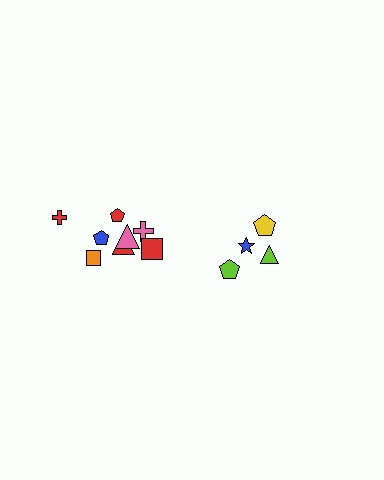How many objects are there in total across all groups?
There are 12 objects.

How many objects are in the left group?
There are 8 objects.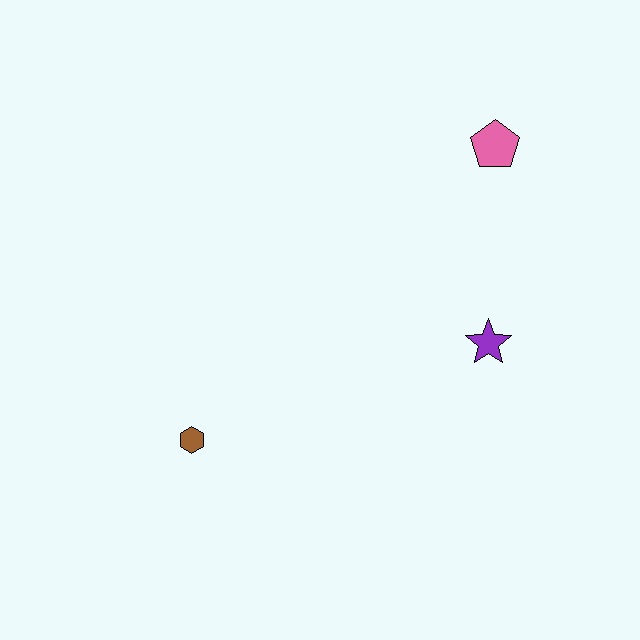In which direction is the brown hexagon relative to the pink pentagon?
The brown hexagon is to the left of the pink pentagon.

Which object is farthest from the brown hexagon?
The pink pentagon is farthest from the brown hexagon.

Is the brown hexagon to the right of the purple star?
No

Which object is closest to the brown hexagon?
The purple star is closest to the brown hexagon.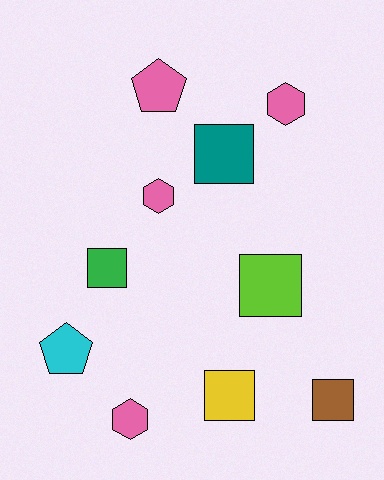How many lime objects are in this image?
There is 1 lime object.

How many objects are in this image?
There are 10 objects.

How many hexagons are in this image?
There are 3 hexagons.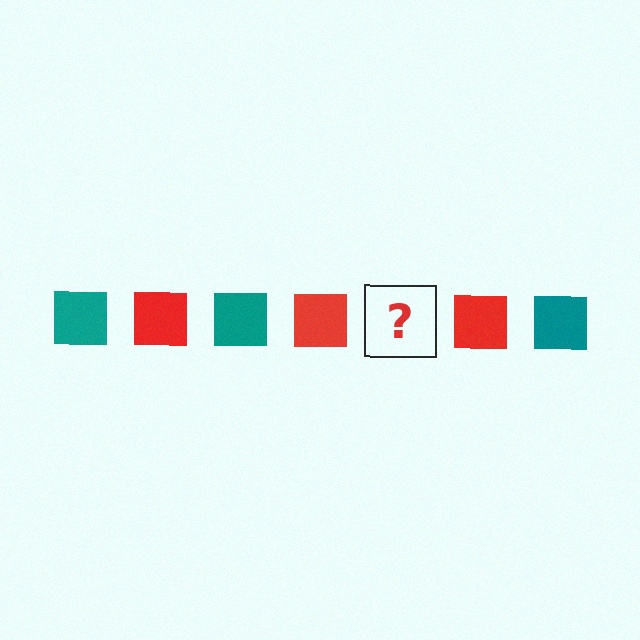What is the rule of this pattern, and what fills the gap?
The rule is that the pattern cycles through teal, red squares. The gap should be filled with a teal square.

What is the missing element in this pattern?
The missing element is a teal square.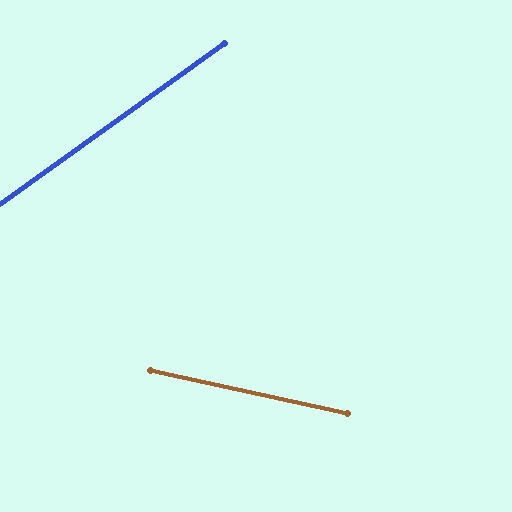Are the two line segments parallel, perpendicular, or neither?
Neither parallel nor perpendicular — they differ by about 48°.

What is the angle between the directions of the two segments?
Approximately 48 degrees.